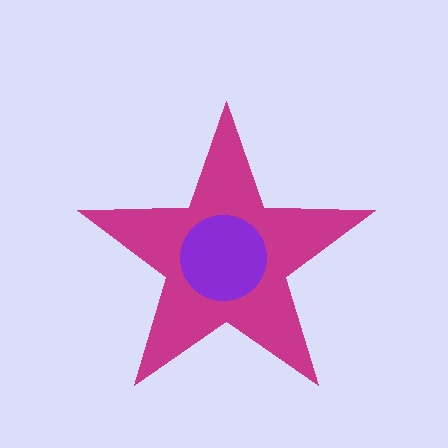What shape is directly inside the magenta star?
The purple circle.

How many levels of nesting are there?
2.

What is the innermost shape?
The purple circle.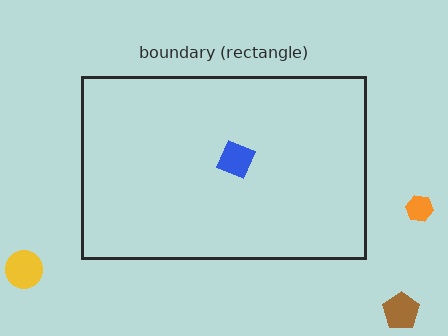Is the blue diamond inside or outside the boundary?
Inside.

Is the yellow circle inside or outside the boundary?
Outside.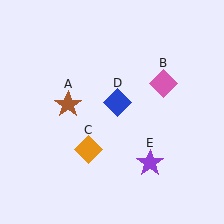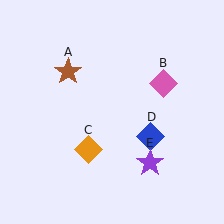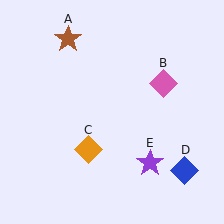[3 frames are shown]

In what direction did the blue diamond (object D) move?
The blue diamond (object D) moved down and to the right.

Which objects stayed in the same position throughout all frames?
Pink diamond (object B) and orange diamond (object C) and purple star (object E) remained stationary.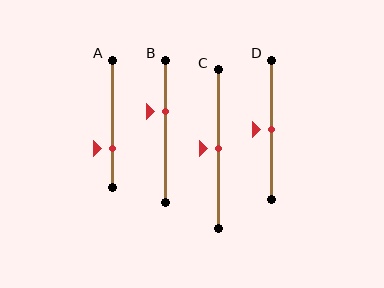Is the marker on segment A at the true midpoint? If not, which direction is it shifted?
No, the marker on segment A is shifted downward by about 19% of the segment length.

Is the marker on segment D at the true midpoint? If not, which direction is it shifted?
Yes, the marker on segment D is at the true midpoint.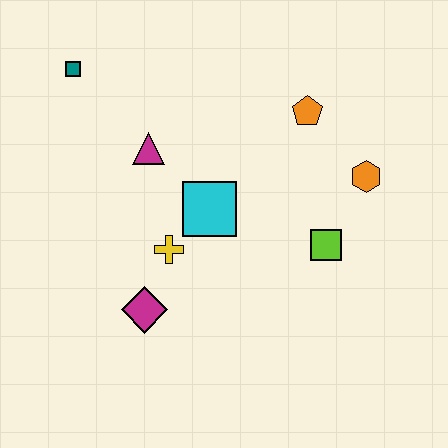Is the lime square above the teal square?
No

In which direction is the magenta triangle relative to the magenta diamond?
The magenta triangle is above the magenta diamond.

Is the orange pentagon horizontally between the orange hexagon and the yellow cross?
Yes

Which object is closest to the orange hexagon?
The lime square is closest to the orange hexagon.